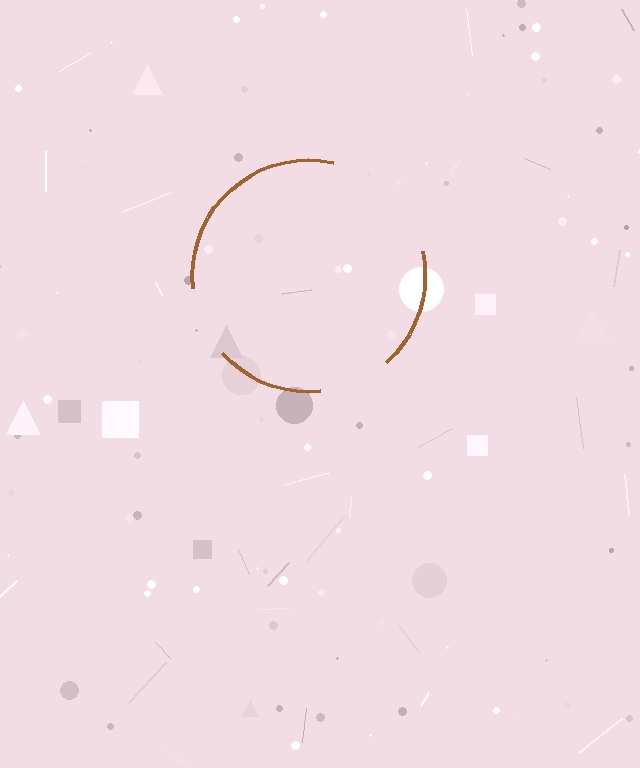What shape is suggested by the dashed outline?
The dashed outline suggests a circle.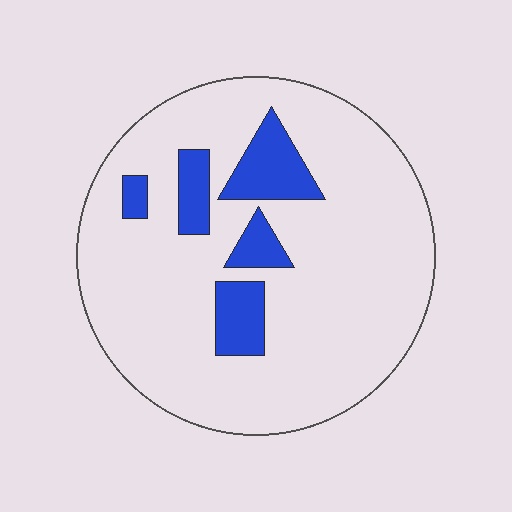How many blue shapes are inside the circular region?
5.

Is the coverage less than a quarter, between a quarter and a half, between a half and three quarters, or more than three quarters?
Less than a quarter.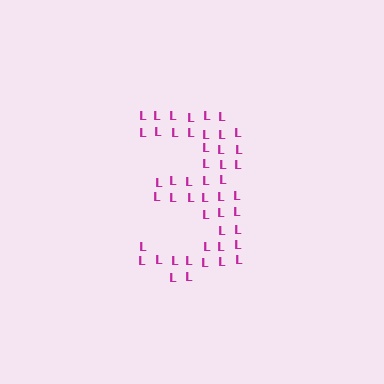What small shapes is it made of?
It is made of small letter L's.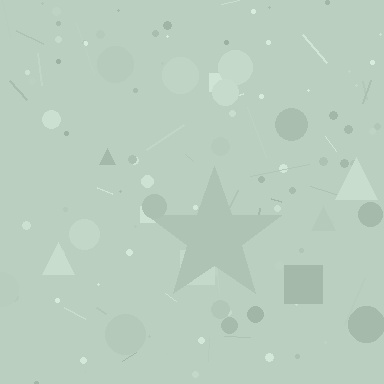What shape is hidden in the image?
A star is hidden in the image.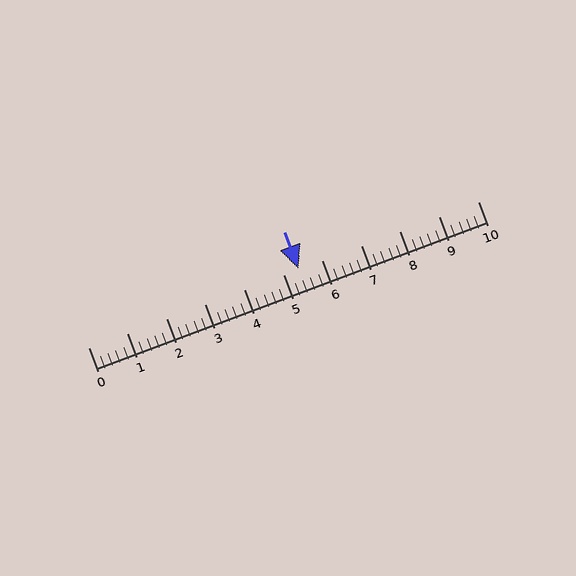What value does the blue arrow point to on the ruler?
The blue arrow points to approximately 5.4.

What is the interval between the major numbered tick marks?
The major tick marks are spaced 1 units apart.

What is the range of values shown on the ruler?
The ruler shows values from 0 to 10.